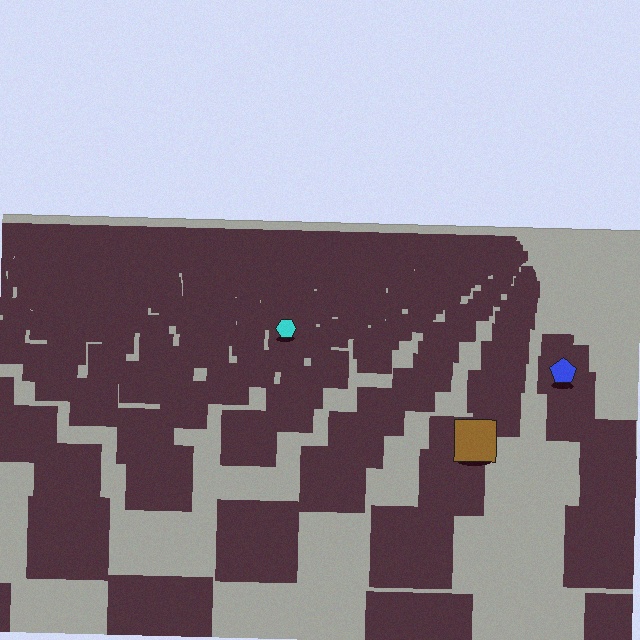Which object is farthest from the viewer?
The cyan hexagon is farthest from the viewer. It appears smaller and the ground texture around it is denser.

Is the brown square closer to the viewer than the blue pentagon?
Yes. The brown square is closer — you can tell from the texture gradient: the ground texture is coarser near it.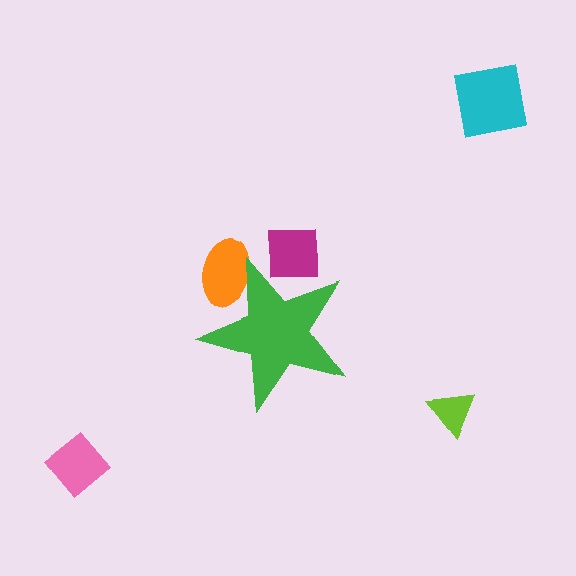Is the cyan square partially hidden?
No, the cyan square is fully visible.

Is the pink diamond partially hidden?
No, the pink diamond is fully visible.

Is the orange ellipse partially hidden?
Yes, the orange ellipse is partially hidden behind the green star.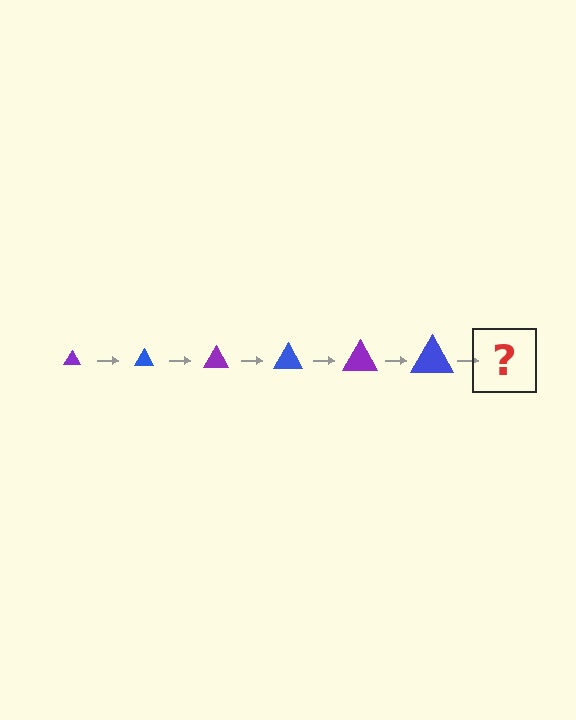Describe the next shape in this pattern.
It should be a purple triangle, larger than the previous one.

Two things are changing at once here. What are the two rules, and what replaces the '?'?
The two rules are that the triangle grows larger each step and the color cycles through purple and blue. The '?' should be a purple triangle, larger than the previous one.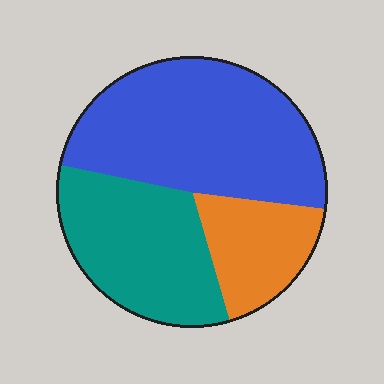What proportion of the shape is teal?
Teal takes up about one third (1/3) of the shape.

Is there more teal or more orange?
Teal.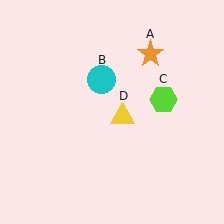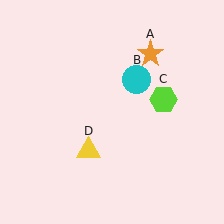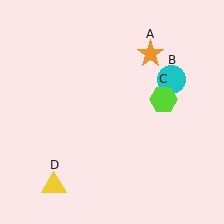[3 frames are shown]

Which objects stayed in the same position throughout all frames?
Orange star (object A) and lime hexagon (object C) remained stationary.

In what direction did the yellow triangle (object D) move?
The yellow triangle (object D) moved down and to the left.